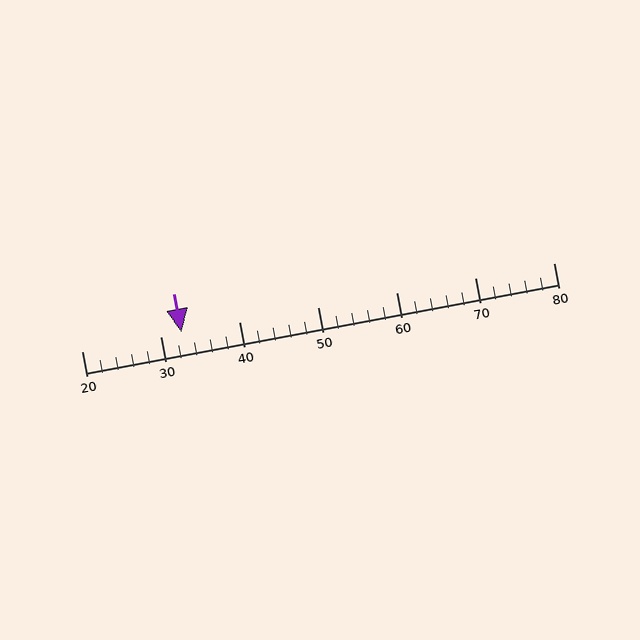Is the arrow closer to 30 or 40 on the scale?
The arrow is closer to 30.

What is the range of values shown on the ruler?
The ruler shows values from 20 to 80.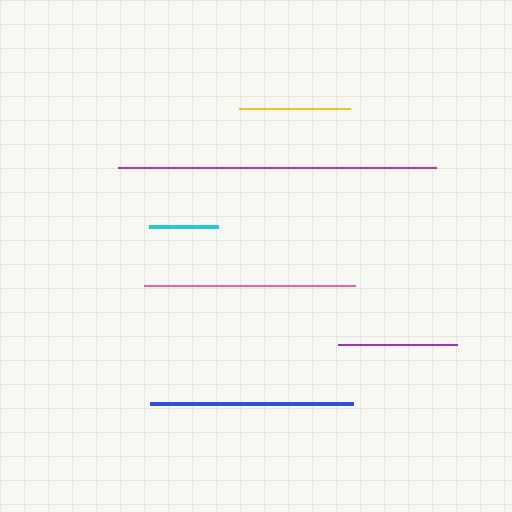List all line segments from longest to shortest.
From longest to shortest: magenta, pink, blue, purple, yellow, cyan.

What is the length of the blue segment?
The blue segment is approximately 204 pixels long.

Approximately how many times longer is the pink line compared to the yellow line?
The pink line is approximately 1.9 times the length of the yellow line.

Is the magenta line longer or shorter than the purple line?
The magenta line is longer than the purple line.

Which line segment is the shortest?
The cyan line is the shortest at approximately 69 pixels.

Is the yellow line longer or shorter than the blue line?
The blue line is longer than the yellow line.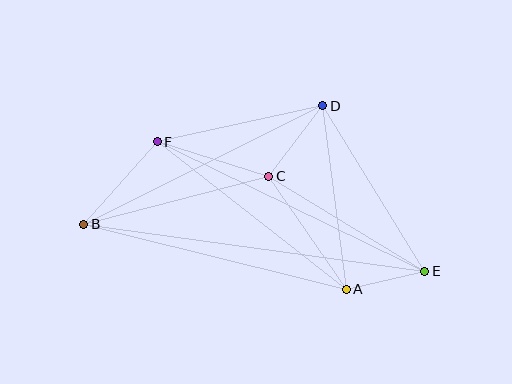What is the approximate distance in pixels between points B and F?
The distance between B and F is approximately 110 pixels.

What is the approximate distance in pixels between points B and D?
The distance between B and D is approximately 267 pixels.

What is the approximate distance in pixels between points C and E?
The distance between C and E is approximately 183 pixels.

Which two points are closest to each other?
Points A and E are closest to each other.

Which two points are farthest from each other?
Points B and E are farthest from each other.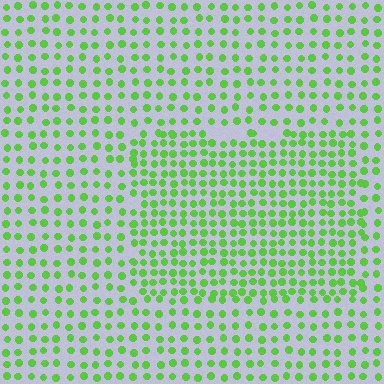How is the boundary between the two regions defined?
The boundary is defined by a change in element density (approximately 1.7x ratio). All elements are the same color, size, and shape.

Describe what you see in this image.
The image contains small lime elements arranged at two different densities. A rectangle-shaped region is visible where the elements are more densely packed than the surrounding area.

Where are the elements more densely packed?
The elements are more densely packed inside the rectangle boundary.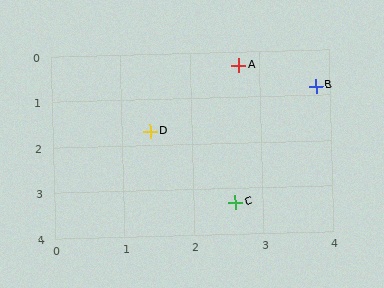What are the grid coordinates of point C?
Point C is at approximately (2.6, 3.3).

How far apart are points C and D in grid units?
Points C and D are about 2.0 grid units apart.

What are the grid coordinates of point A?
Point A is at approximately (2.7, 0.3).